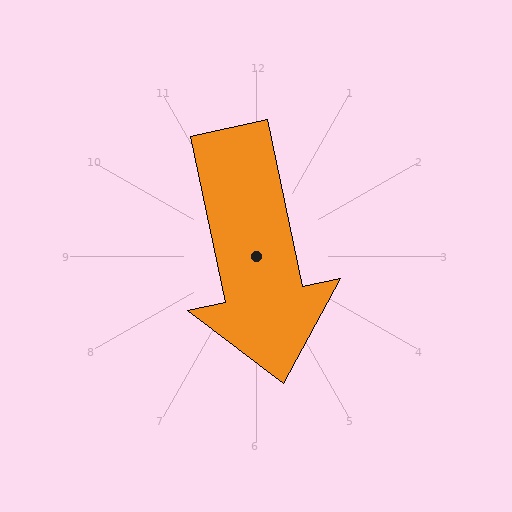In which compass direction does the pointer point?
South.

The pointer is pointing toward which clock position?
Roughly 6 o'clock.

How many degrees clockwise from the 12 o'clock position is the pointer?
Approximately 168 degrees.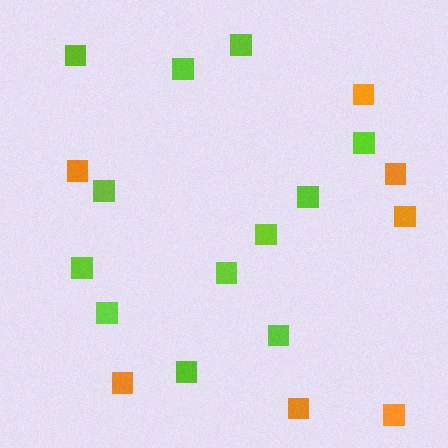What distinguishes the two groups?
There are 2 groups: one group of lime squares (12) and one group of orange squares (7).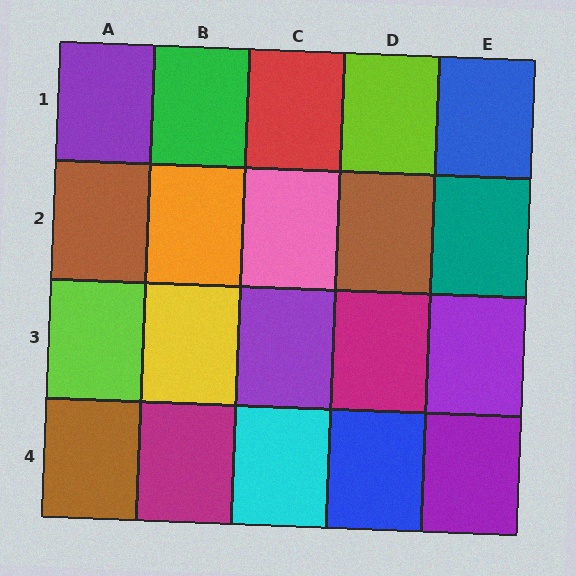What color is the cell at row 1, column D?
Lime.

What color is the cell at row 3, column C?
Purple.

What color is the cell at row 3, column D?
Magenta.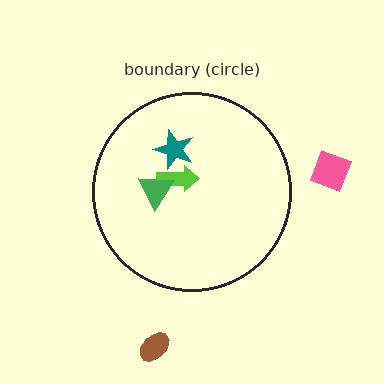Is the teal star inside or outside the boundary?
Inside.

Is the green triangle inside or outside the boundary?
Inside.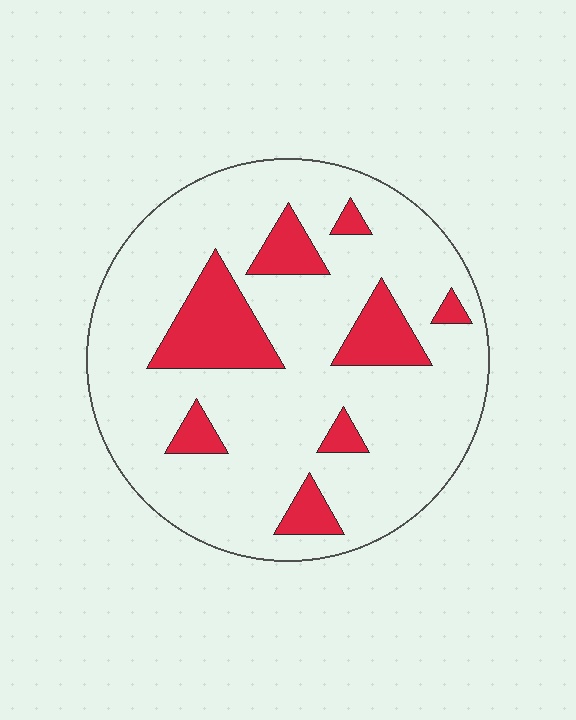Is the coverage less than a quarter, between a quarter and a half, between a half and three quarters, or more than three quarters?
Less than a quarter.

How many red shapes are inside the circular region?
8.